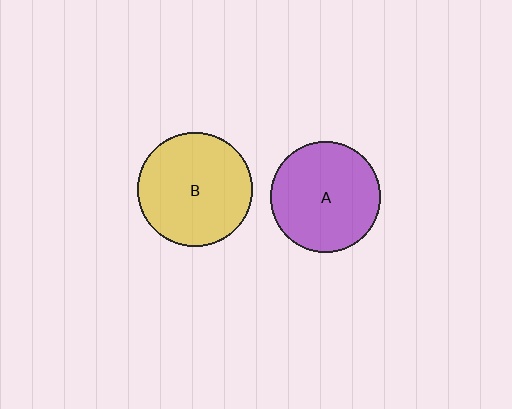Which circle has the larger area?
Circle B (yellow).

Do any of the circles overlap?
No, none of the circles overlap.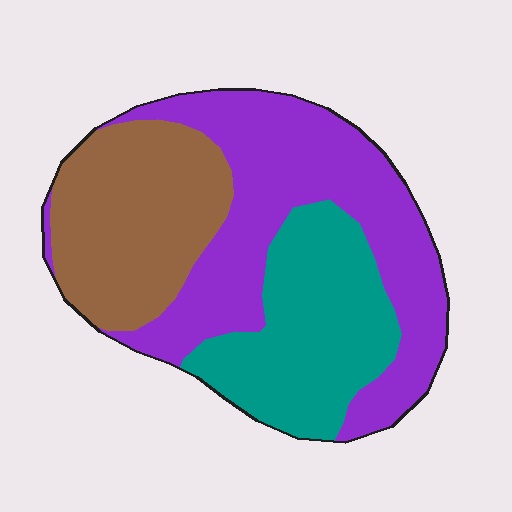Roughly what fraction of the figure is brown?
Brown covers 28% of the figure.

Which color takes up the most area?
Purple, at roughly 45%.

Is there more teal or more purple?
Purple.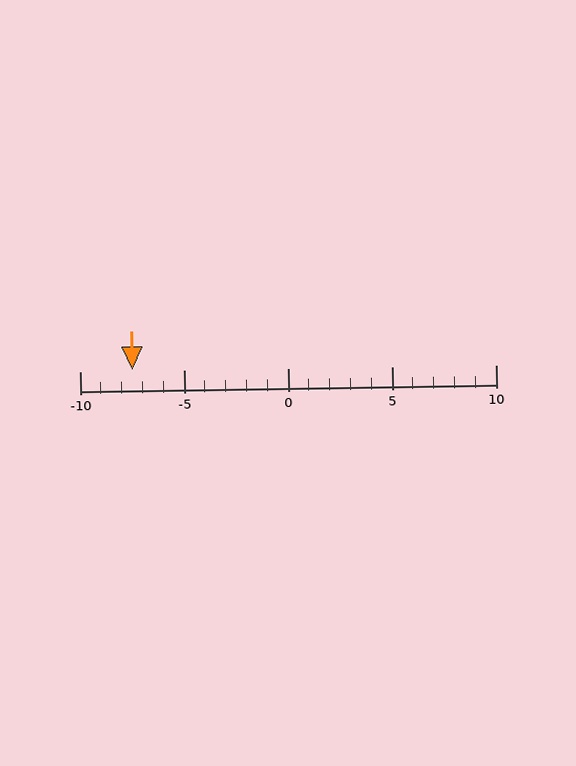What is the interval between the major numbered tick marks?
The major tick marks are spaced 5 units apart.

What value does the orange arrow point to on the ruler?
The orange arrow points to approximately -8.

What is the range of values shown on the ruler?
The ruler shows values from -10 to 10.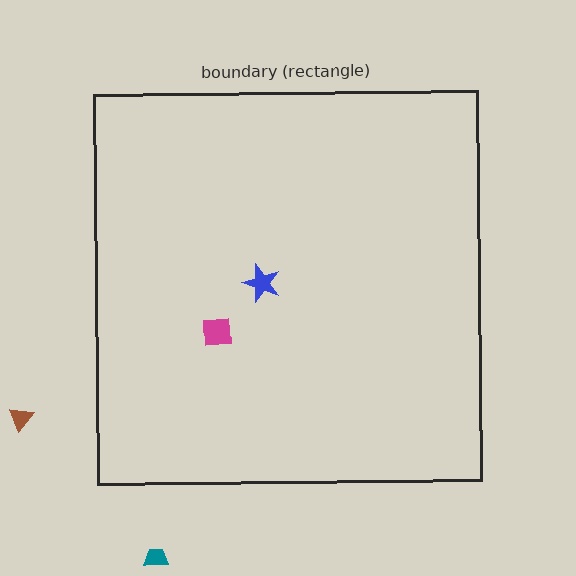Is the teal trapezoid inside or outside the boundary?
Outside.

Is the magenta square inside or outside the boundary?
Inside.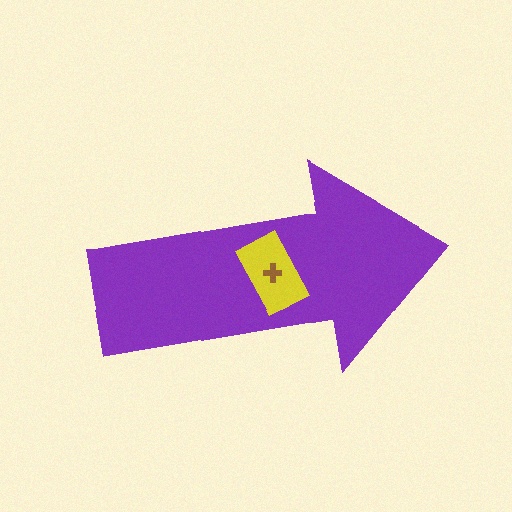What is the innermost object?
The brown cross.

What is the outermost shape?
The purple arrow.